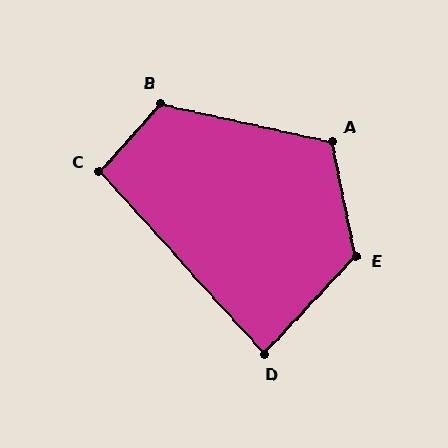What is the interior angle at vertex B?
Approximately 120 degrees (obtuse).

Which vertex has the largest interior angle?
E, at approximately 125 degrees.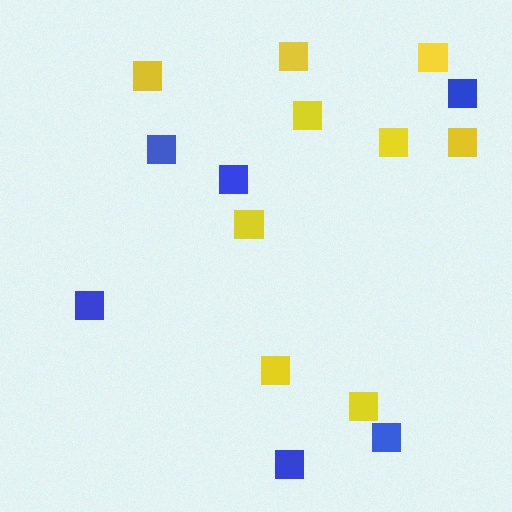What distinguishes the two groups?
There are 2 groups: one group of yellow squares (9) and one group of blue squares (6).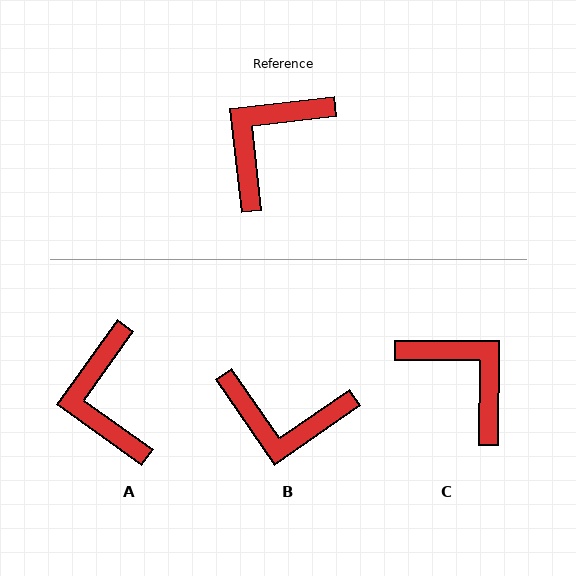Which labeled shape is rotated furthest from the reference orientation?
B, about 118 degrees away.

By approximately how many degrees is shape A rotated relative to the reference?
Approximately 48 degrees counter-clockwise.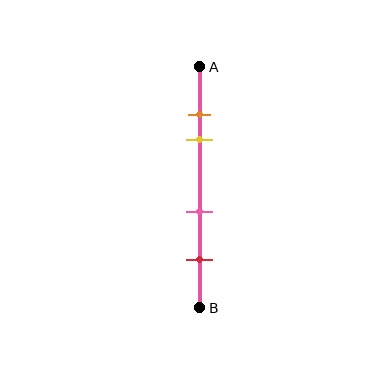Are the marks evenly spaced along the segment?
No, the marks are not evenly spaced.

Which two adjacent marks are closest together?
The orange and yellow marks are the closest adjacent pair.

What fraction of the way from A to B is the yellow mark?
The yellow mark is approximately 30% (0.3) of the way from A to B.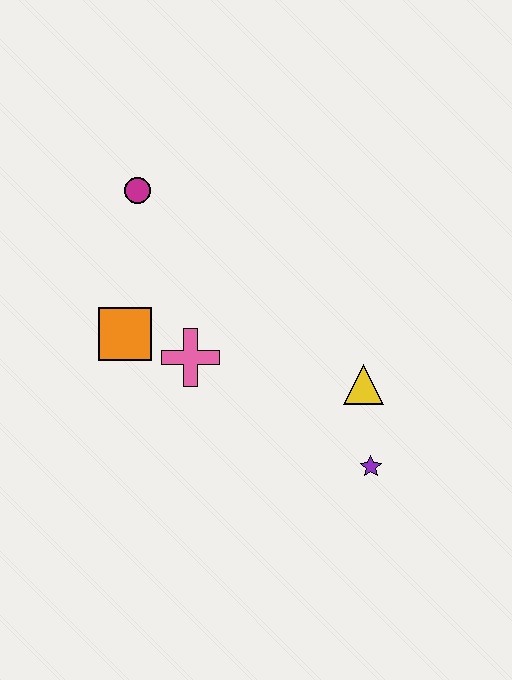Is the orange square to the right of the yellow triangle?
No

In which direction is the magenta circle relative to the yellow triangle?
The magenta circle is to the left of the yellow triangle.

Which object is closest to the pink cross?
The orange square is closest to the pink cross.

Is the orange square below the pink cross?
No